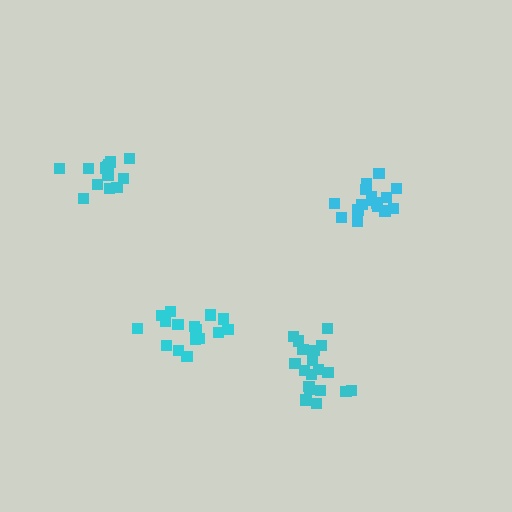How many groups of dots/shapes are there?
There are 4 groups.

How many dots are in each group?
Group 1: 16 dots, Group 2: 19 dots, Group 3: 14 dots, Group 4: 16 dots (65 total).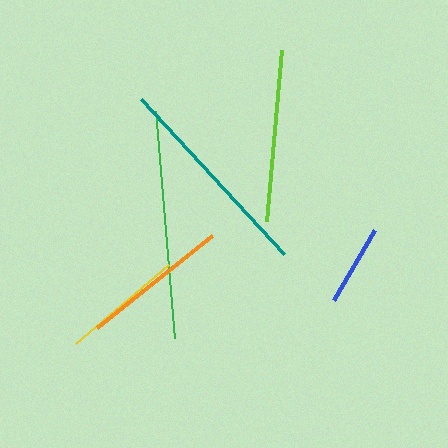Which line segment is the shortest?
The blue line is the shortest at approximately 81 pixels.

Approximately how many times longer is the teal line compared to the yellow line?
The teal line is approximately 1.7 times the length of the yellow line.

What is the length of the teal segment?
The teal segment is approximately 211 pixels long.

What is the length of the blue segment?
The blue segment is approximately 81 pixels long.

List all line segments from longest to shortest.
From longest to shortest: green, teal, lime, orange, yellow, blue.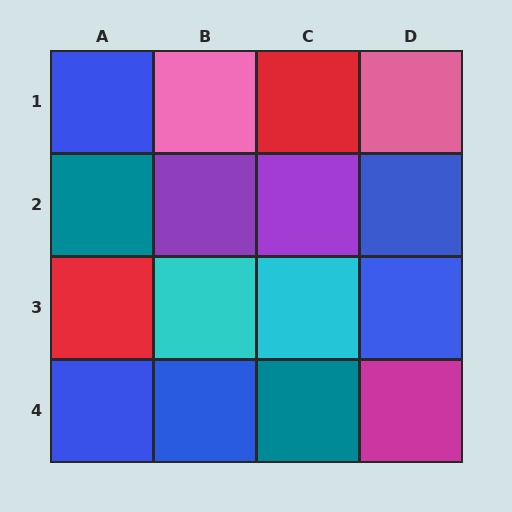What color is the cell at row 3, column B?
Cyan.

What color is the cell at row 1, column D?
Pink.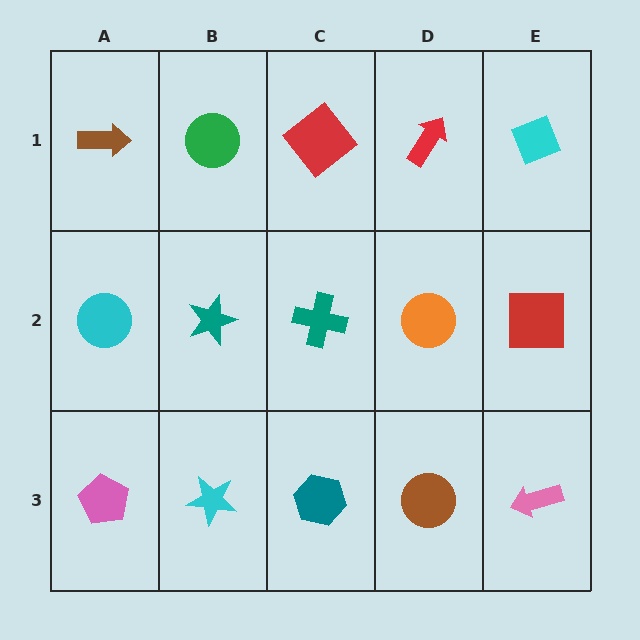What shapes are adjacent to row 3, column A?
A cyan circle (row 2, column A), a cyan star (row 3, column B).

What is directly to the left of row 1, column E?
A red arrow.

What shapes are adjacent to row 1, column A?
A cyan circle (row 2, column A), a green circle (row 1, column B).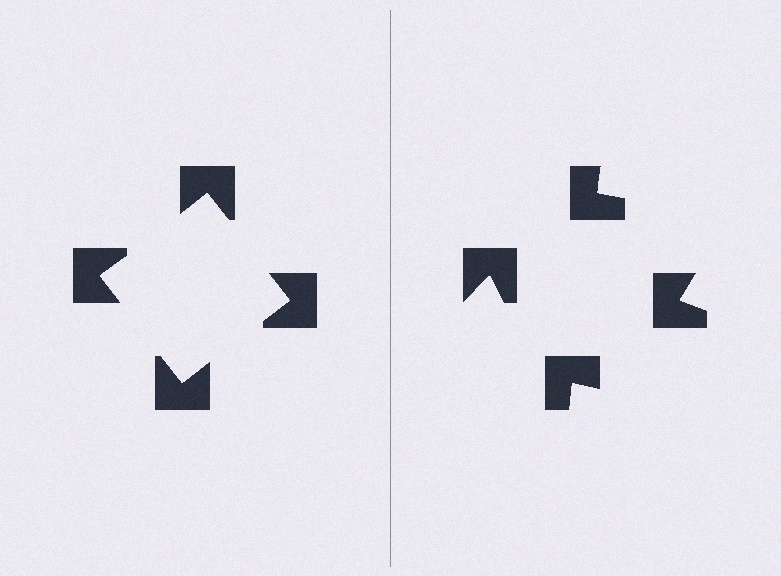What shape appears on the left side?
An illusory square.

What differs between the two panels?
The notched squares are positioned identically on both sides; only the wedge orientations differ. On the left they align to a square; on the right they are misaligned.